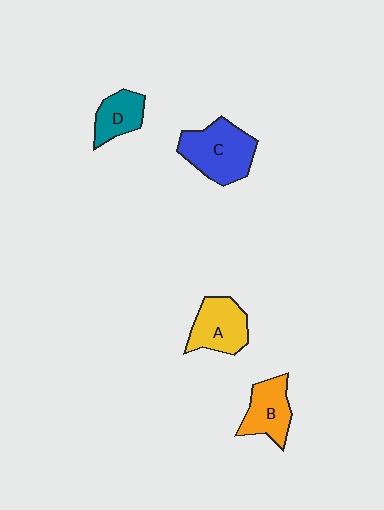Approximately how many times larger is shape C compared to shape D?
Approximately 1.8 times.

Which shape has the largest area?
Shape C (blue).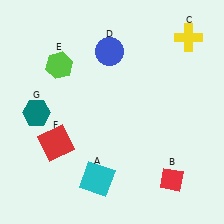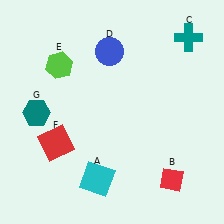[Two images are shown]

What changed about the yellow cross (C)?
In Image 1, C is yellow. In Image 2, it changed to teal.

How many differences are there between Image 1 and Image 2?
There is 1 difference between the two images.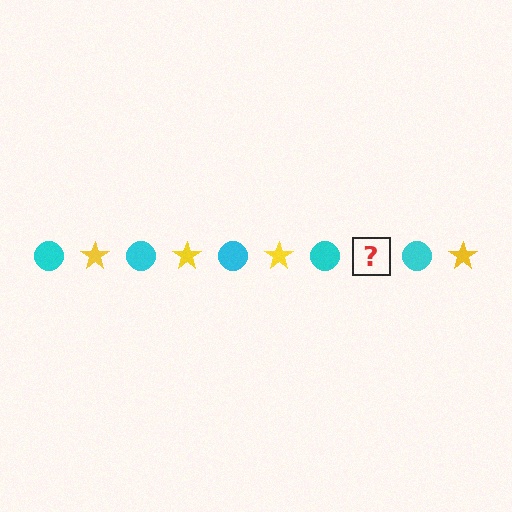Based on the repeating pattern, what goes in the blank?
The blank should be a yellow star.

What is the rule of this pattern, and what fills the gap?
The rule is that the pattern alternates between cyan circle and yellow star. The gap should be filled with a yellow star.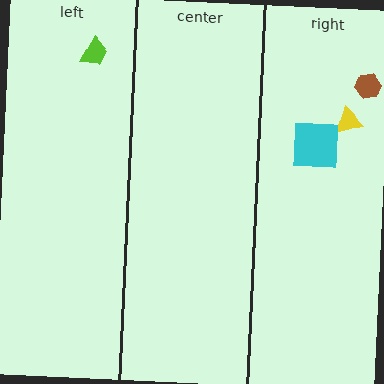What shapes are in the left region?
The lime trapezoid.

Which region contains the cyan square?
The right region.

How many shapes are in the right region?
3.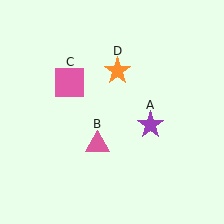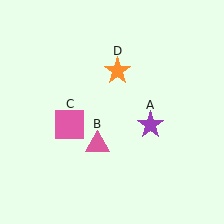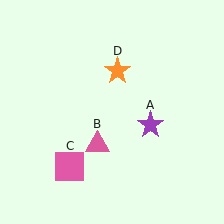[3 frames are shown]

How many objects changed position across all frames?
1 object changed position: pink square (object C).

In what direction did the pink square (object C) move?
The pink square (object C) moved down.